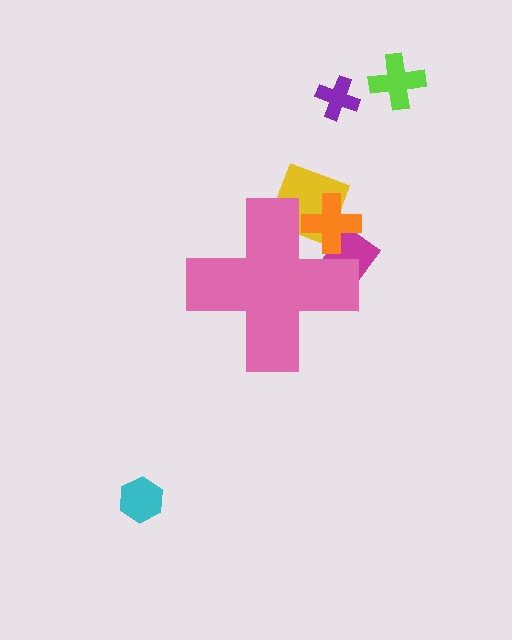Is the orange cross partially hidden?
Yes, the orange cross is partially hidden behind the pink cross.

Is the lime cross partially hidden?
No, the lime cross is fully visible.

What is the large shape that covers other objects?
A pink cross.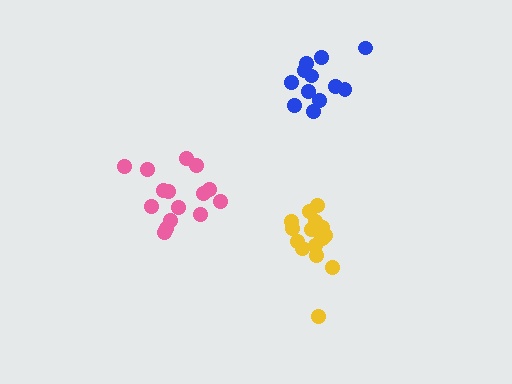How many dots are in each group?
Group 1: 16 dots, Group 2: 15 dots, Group 3: 12 dots (43 total).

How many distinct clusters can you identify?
There are 3 distinct clusters.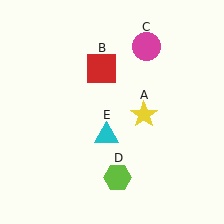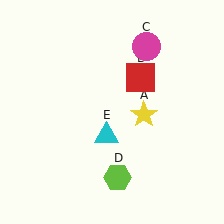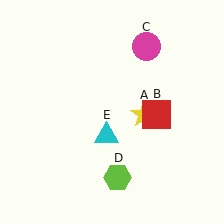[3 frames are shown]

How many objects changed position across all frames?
1 object changed position: red square (object B).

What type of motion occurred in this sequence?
The red square (object B) rotated clockwise around the center of the scene.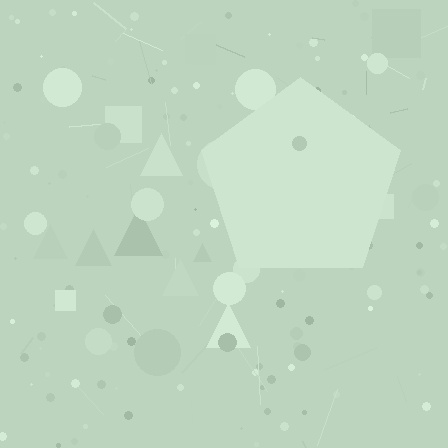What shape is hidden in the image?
A pentagon is hidden in the image.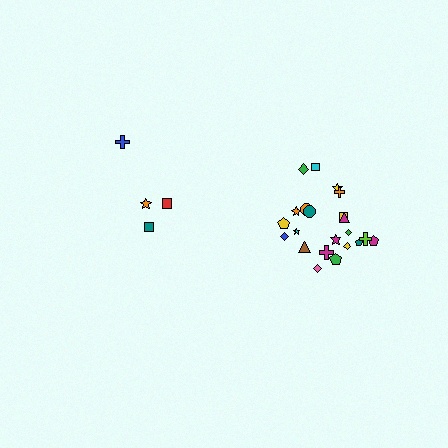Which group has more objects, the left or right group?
The right group.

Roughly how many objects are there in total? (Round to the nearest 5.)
Roughly 25 objects in total.